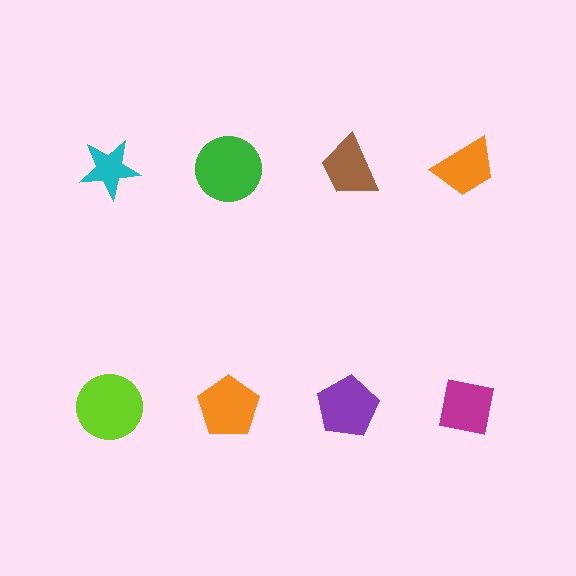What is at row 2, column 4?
A magenta square.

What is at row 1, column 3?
A brown trapezoid.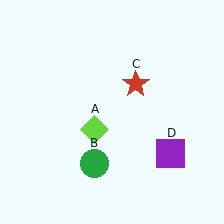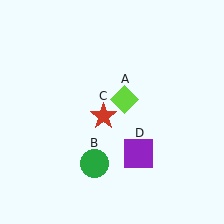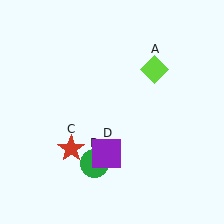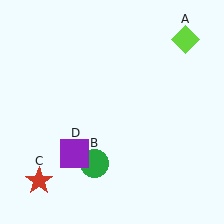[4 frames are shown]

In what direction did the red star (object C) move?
The red star (object C) moved down and to the left.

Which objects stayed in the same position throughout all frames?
Green circle (object B) remained stationary.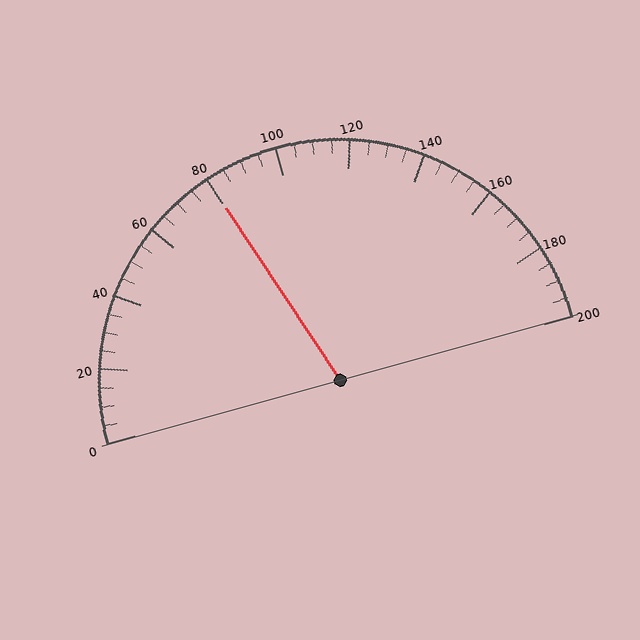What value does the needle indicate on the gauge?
The needle indicates approximately 80.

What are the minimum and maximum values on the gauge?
The gauge ranges from 0 to 200.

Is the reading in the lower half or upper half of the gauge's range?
The reading is in the lower half of the range (0 to 200).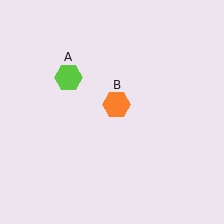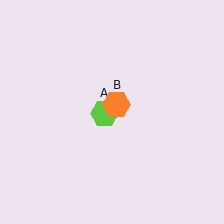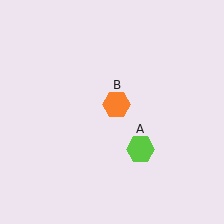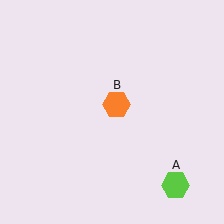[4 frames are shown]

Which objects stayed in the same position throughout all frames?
Orange hexagon (object B) remained stationary.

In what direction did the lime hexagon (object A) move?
The lime hexagon (object A) moved down and to the right.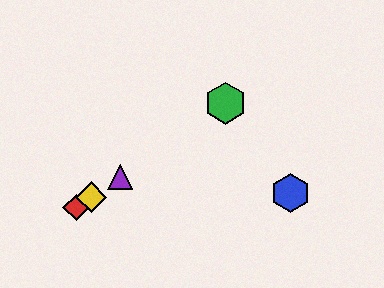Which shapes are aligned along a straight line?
The red diamond, the green hexagon, the yellow diamond, the purple triangle are aligned along a straight line.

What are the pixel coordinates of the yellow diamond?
The yellow diamond is at (91, 197).